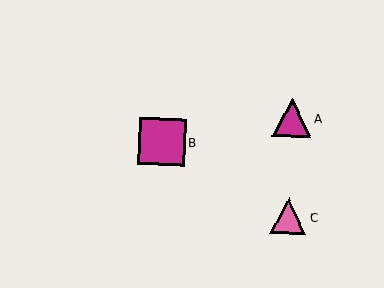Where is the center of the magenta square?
The center of the magenta square is at (162, 142).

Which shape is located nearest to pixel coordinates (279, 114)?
The magenta triangle (labeled A) at (292, 118) is nearest to that location.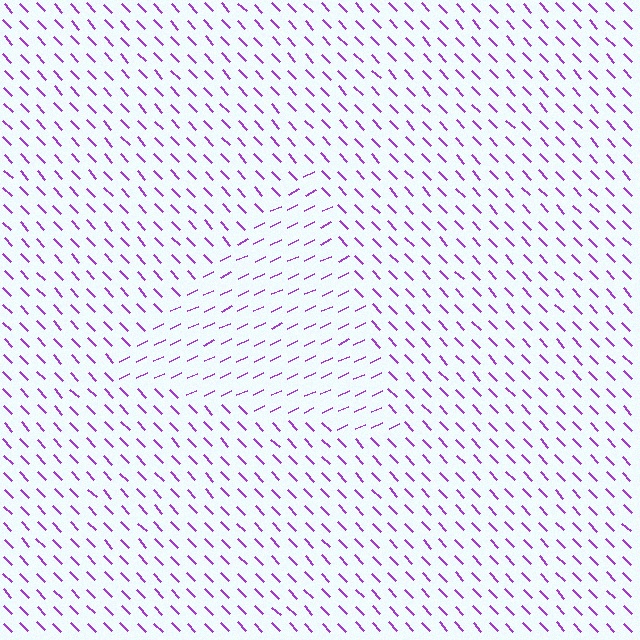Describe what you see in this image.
The image is filled with small purple line segments. A triangle region in the image has lines oriented differently from the surrounding lines, creating a visible texture boundary.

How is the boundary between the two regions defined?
The boundary is defined purely by a change in line orientation (approximately 72 degrees difference). All lines are the same color and thickness.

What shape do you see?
I see a triangle.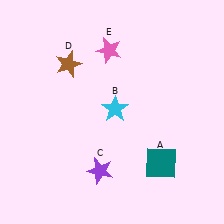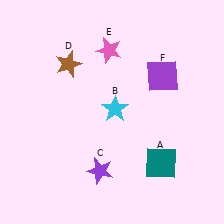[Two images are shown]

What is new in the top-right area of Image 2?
A purple square (F) was added in the top-right area of Image 2.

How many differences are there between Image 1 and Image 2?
There is 1 difference between the two images.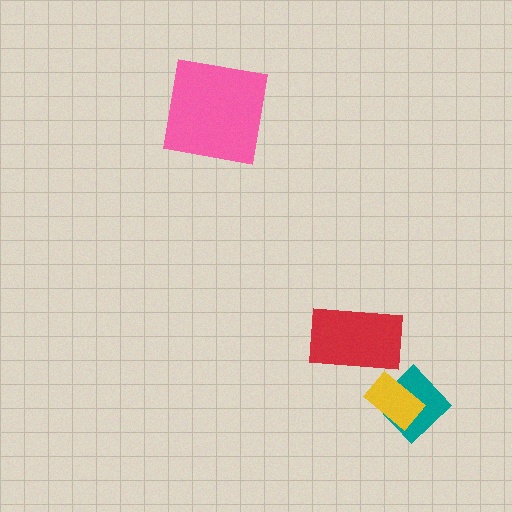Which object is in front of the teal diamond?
The yellow rectangle is in front of the teal diamond.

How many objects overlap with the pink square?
0 objects overlap with the pink square.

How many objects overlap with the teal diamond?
1 object overlaps with the teal diamond.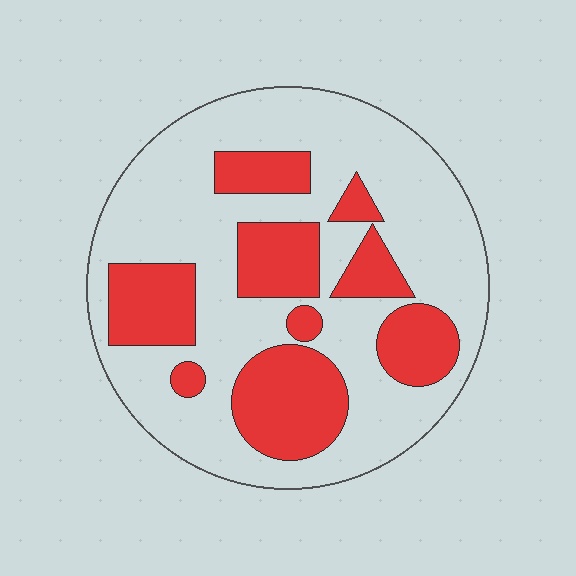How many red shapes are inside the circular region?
9.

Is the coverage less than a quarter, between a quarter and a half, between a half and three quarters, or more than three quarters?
Between a quarter and a half.